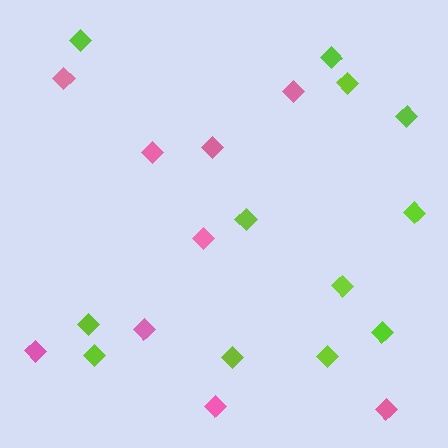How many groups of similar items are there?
There are 2 groups: one group of lime diamonds (12) and one group of pink diamonds (9).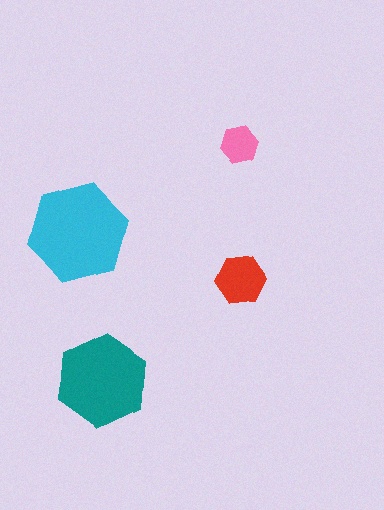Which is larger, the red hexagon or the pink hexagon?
The red one.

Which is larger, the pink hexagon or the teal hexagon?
The teal one.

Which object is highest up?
The pink hexagon is topmost.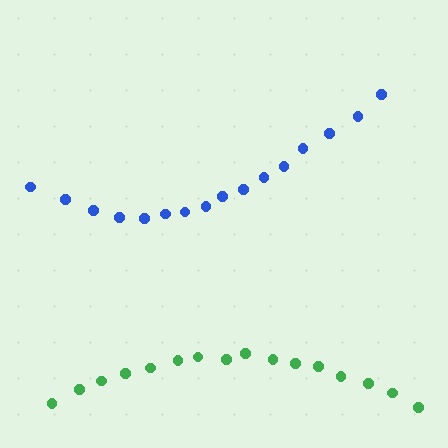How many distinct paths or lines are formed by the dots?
There are 2 distinct paths.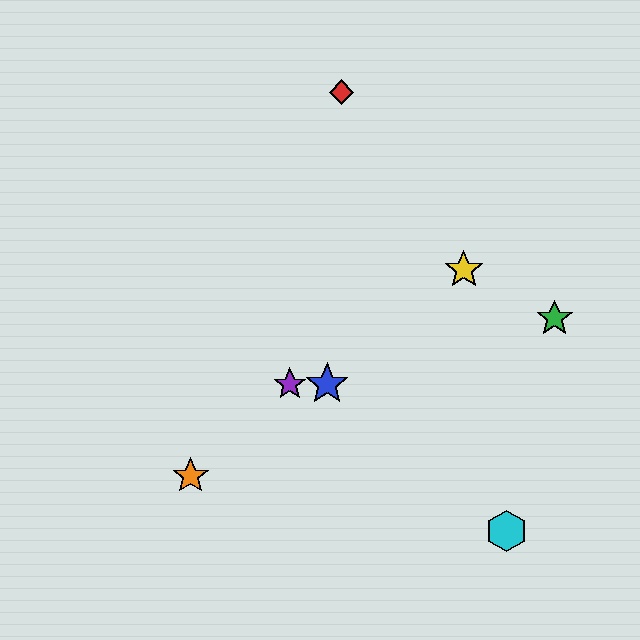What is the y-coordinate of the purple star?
The purple star is at y≈384.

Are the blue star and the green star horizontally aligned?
No, the blue star is at y≈384 and the green star is at y≈318.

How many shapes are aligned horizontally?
2 shapes (the blue star, the purple star) are aligned horizontally.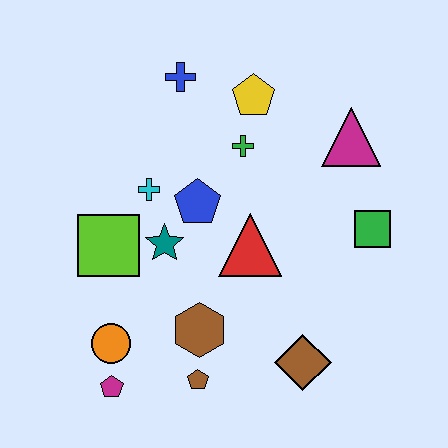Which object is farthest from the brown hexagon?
The blue cross is farthest from the brown hexagon.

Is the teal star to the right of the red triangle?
No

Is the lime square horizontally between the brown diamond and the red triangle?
No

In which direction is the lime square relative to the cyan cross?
The lime square is below the cyan cross.